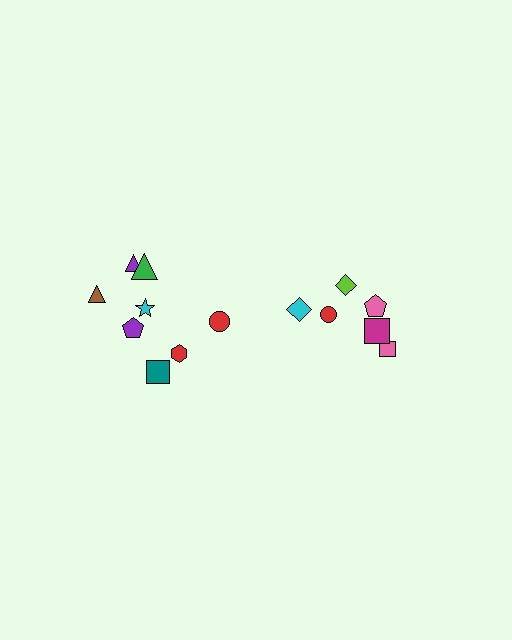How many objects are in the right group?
There are 6 objects.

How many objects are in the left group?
There are 8 objects.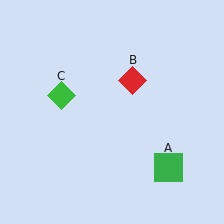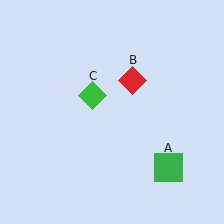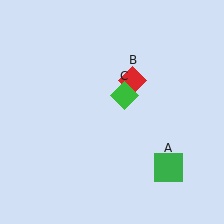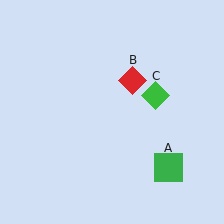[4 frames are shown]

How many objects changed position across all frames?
1 object changed position: green diamond (object C).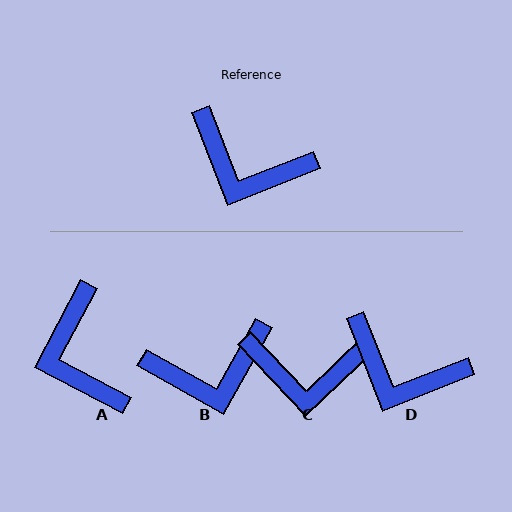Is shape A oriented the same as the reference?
No, it is off by about 49 degrees.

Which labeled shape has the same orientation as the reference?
D.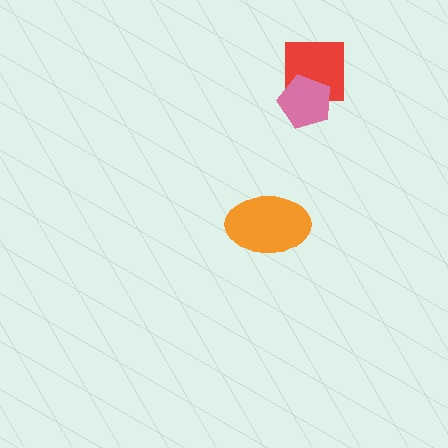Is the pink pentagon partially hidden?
No, no other shape covers it.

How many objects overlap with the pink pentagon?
1 object overlaps with the pink pentagon.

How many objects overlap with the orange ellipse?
0 objects overlap with the orange ellipse.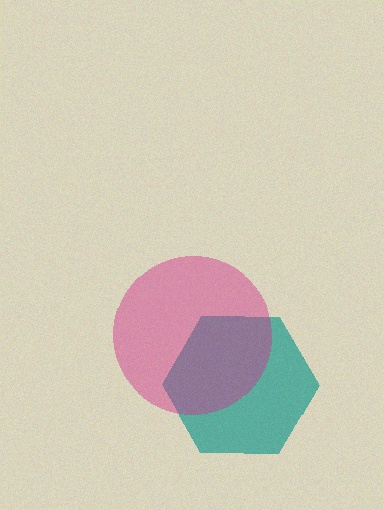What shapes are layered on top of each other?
The layered shapes are: a teal hexagon, a magenta circle.